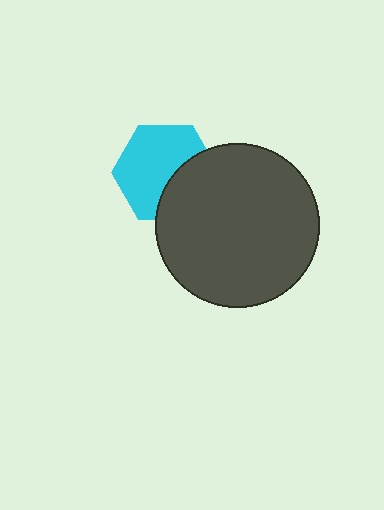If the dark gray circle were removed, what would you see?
You would see the complete cyan hexagon.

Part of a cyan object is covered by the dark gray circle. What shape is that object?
It is a hexagon.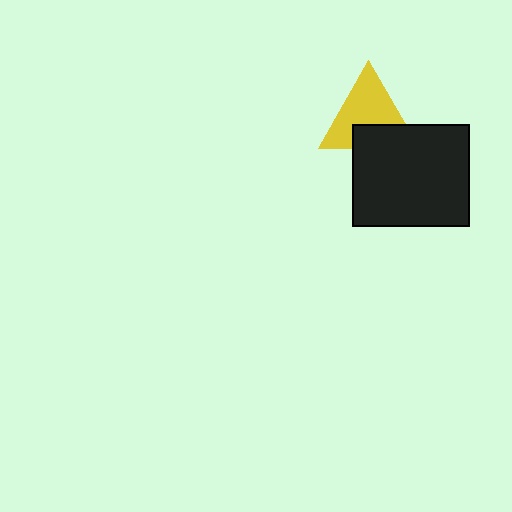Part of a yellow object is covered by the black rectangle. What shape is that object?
It is a triangle.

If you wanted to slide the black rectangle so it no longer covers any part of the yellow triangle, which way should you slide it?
Slide it down — that is the most direct way to separate the two shapes.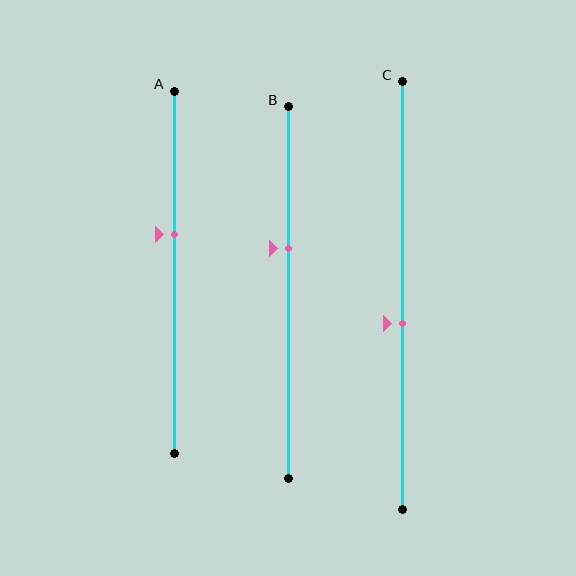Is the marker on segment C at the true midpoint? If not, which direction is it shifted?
No, the marker on segment C is shifted downward by about 7% of the segment length.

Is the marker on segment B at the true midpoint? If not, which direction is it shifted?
No, the marker on segment B is shifted upward by about 12% of the segment length.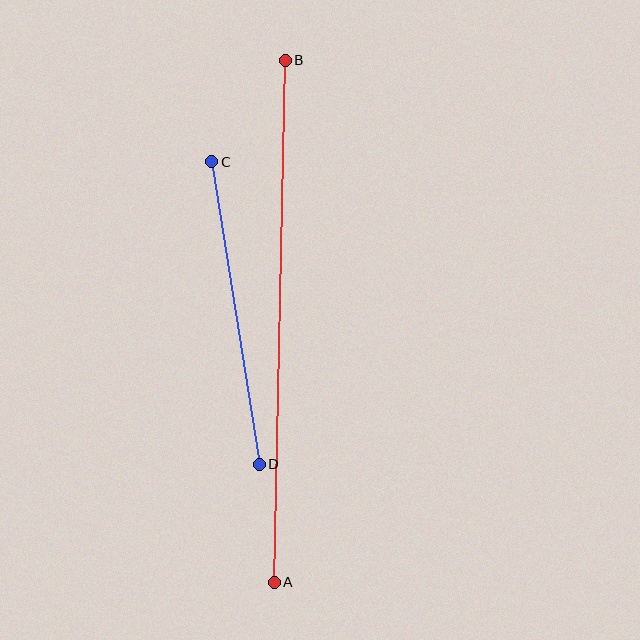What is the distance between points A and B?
The distance is approximately 522 pixels.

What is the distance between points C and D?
The distance is approximately 306 pixels.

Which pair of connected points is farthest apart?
Points A and B are farthest apart.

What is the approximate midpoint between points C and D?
The midpoint is at approximately (236, 313) pixels.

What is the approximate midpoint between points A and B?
The midpoint is at approximately (280, 321) pixels.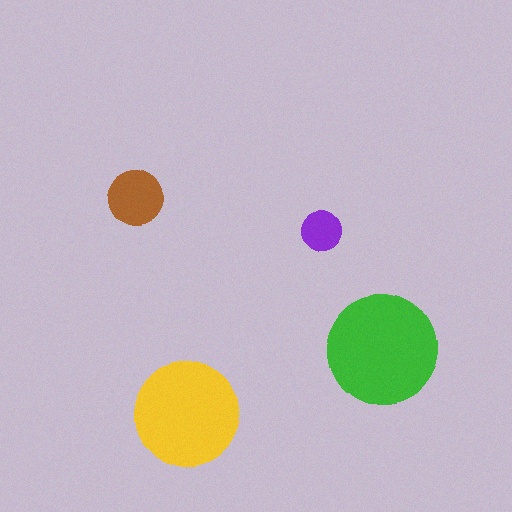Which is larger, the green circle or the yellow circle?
The green one.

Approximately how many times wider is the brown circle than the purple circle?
About 1.5 times wider.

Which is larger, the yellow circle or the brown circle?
The yellow one.